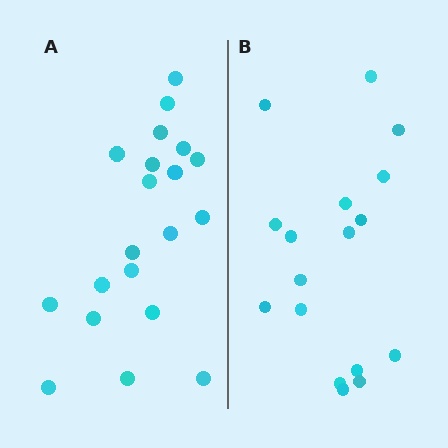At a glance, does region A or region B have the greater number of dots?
Region A (the left region) has more dots.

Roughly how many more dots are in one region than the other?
Region A has just a few more — roughly 2 or 3 more dots than region B.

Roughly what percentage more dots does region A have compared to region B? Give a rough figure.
About 20% more.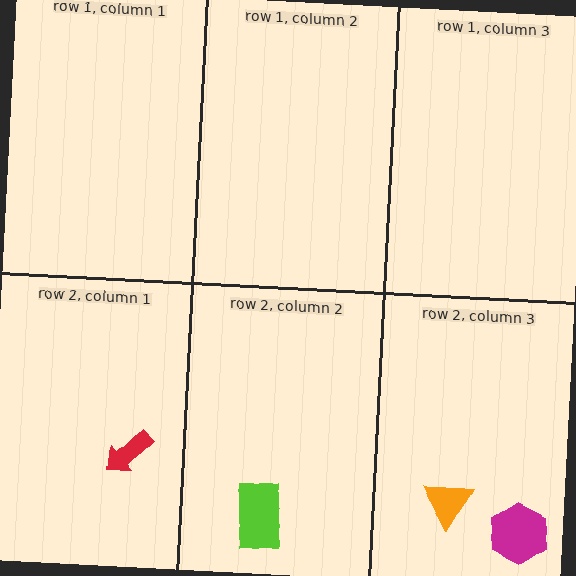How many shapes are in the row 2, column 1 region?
1.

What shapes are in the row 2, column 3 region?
The magenta hexagon, the orange triangle.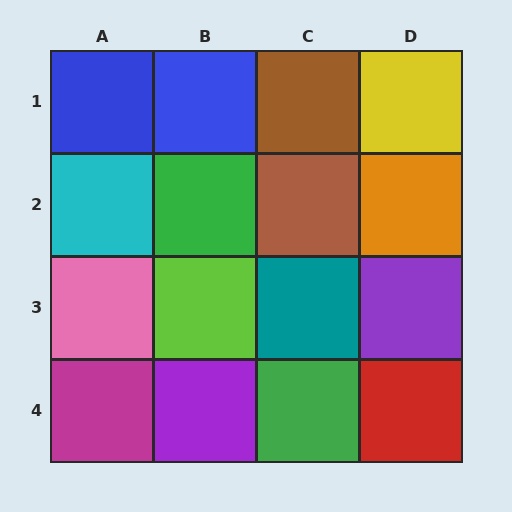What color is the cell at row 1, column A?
Blue.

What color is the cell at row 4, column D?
Red.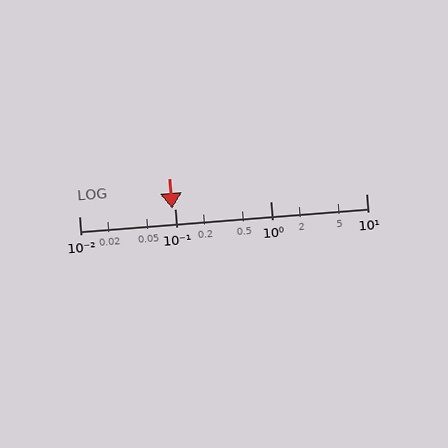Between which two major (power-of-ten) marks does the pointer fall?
The pointer is between 0.01 and 0.1.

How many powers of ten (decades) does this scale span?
The scale spans 3 decades, from 0.01 to 10.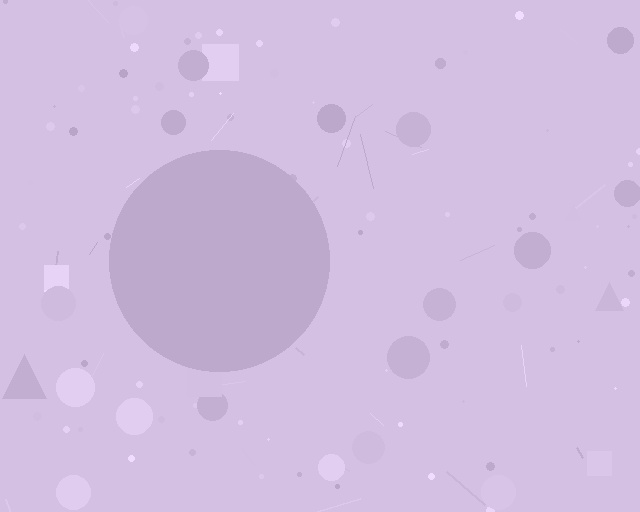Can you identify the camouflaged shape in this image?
The camouflaged shape is a circle.